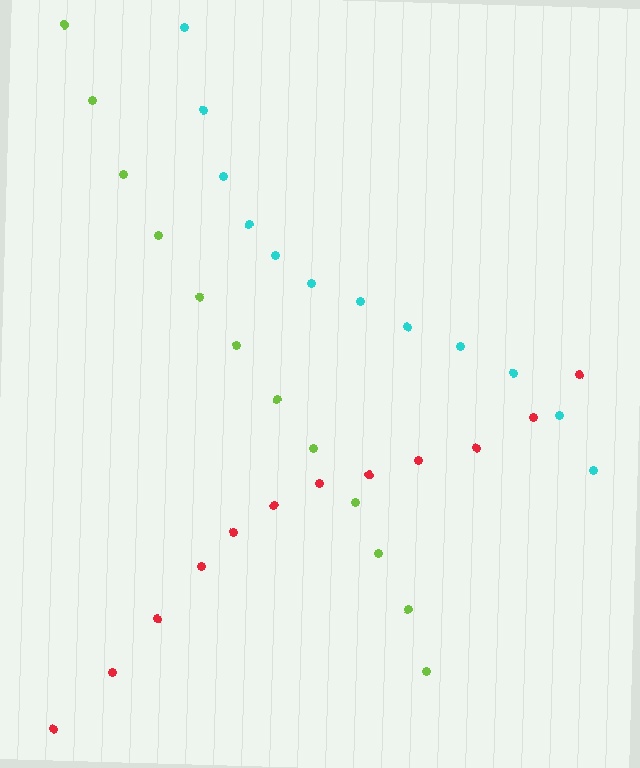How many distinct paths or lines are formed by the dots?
There are 3 distinct paths.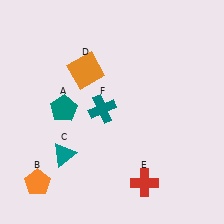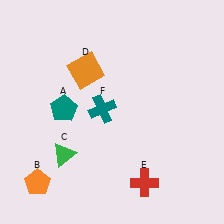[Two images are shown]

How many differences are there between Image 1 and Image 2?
There is 1 difference between the two images.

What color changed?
The triangle (C) changed from teal in Image 1 to green in Image 2.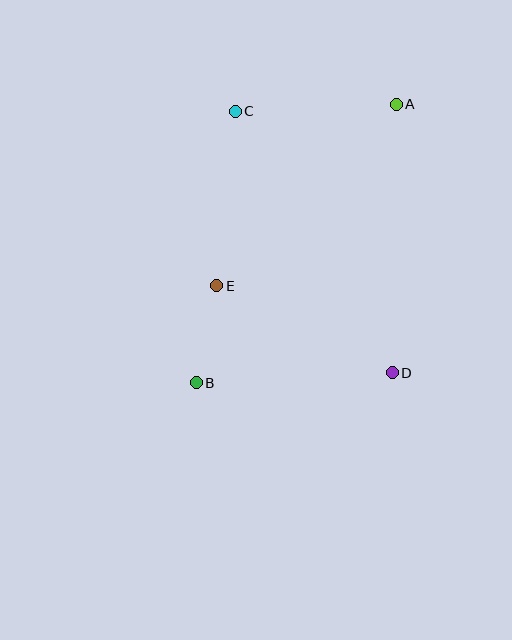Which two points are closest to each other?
Points B and E are closest to each other.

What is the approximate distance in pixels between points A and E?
The distance between A and E is approximately 255 pixels.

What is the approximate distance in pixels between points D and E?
The distance between D and E is approximately 196 pixels.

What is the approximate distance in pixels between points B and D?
The distance between B and D is approximately 196 pixels.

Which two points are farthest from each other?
Points A and B are farthest from each other.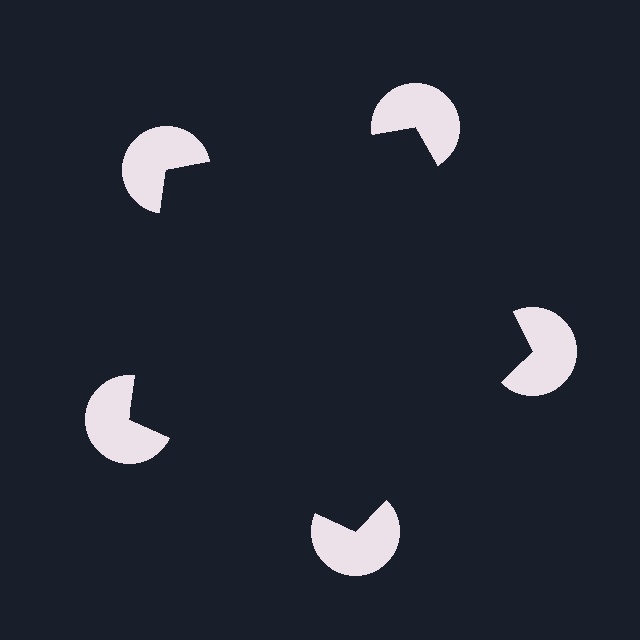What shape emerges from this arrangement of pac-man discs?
An illusory pentagon — its edges are inferred from the aligned wedge cuts in the pac-man discs, not physically drawn.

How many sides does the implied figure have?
5 sides.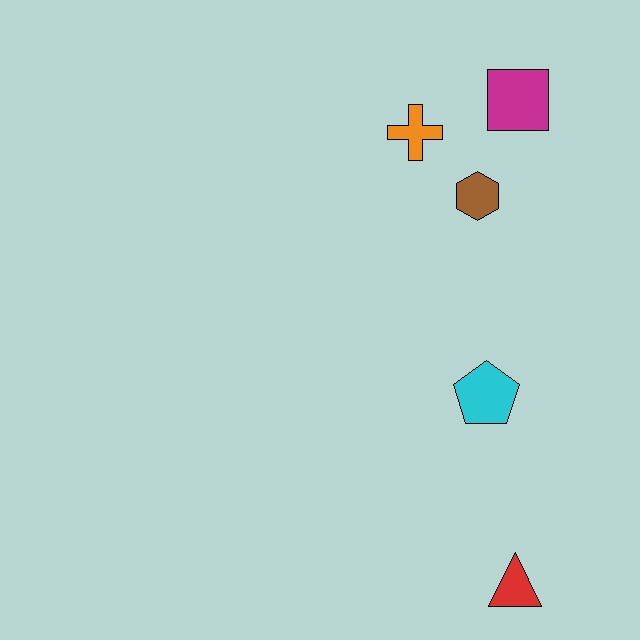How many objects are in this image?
There are 5 objects.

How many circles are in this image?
There are no circles.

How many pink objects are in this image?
There are no pink objects.